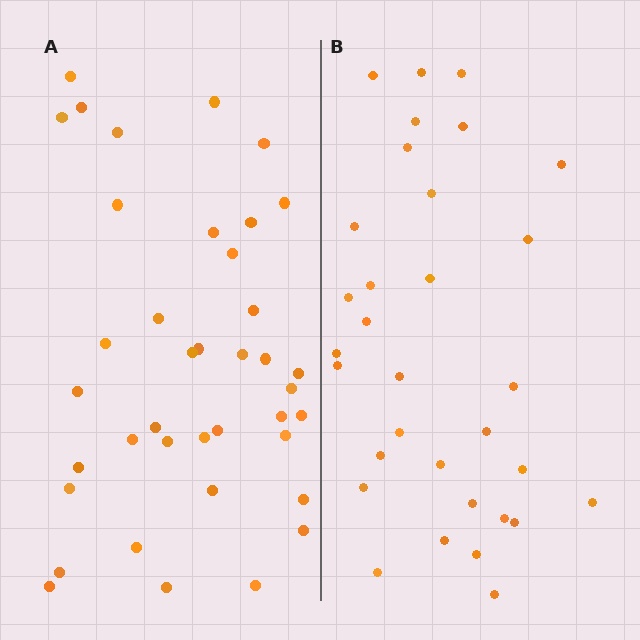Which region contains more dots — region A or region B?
Region A (the left region) has more dots.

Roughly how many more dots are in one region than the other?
Region A has roughly 8 or so more dots than region B.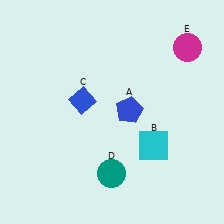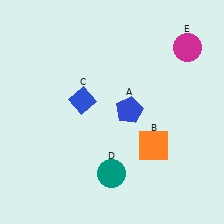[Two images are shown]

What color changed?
The square (B) changed from cyan in Image 1 to orange in Image 2.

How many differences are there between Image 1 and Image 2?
There is 1 difference between the two images.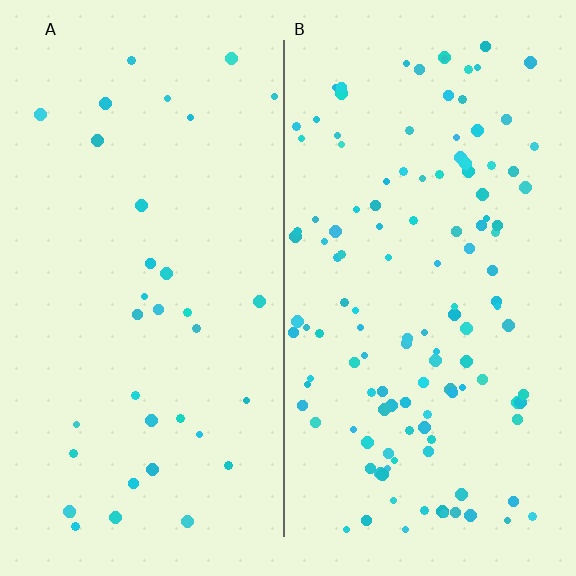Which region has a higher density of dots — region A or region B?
B (the right).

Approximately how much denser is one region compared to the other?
Approximately 3.6× — region B over region A.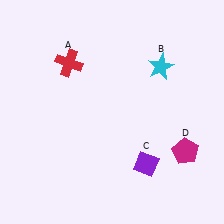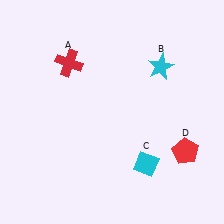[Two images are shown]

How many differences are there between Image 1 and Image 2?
There are 2 differences between the two images.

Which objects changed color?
C changed from purple to cyan. D changed from magenta to red.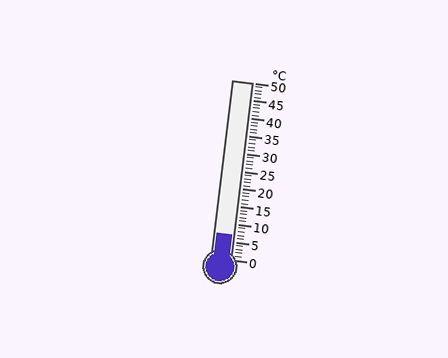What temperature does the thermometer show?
The thermometer shows approximately 7°C.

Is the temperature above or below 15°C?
The temperature is below 15°C.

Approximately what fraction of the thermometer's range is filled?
The thermometer is filled to approximately 15% of its range.